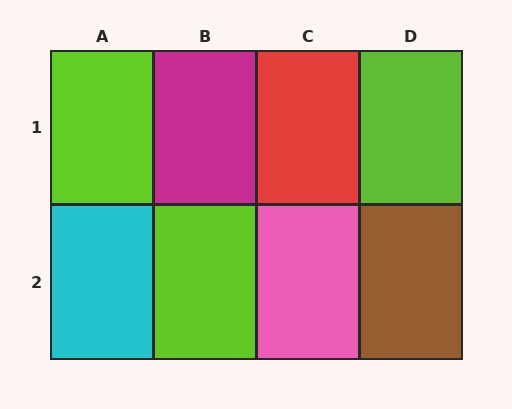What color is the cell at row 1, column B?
Magenta.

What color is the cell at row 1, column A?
Lime.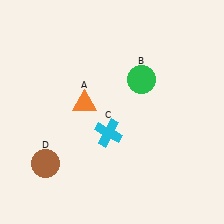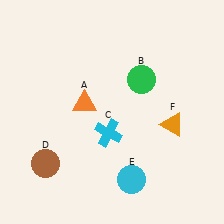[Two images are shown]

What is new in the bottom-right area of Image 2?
A cyan circle (E) was added in the bottom-right area of Image 2.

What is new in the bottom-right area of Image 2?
An orange triangle (F) was added in the bottom-right area of Image 2.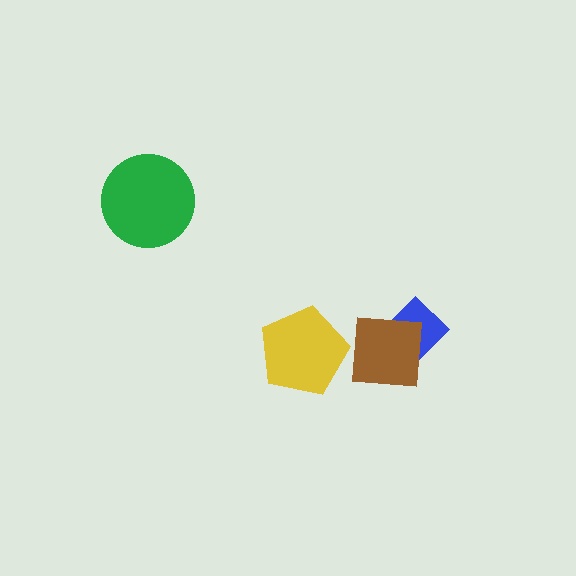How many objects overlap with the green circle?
0 objects overlap with the green circle.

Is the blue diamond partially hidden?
Yes, it is partially covered by another shape.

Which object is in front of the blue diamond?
The brown square is in front of the blue diamond.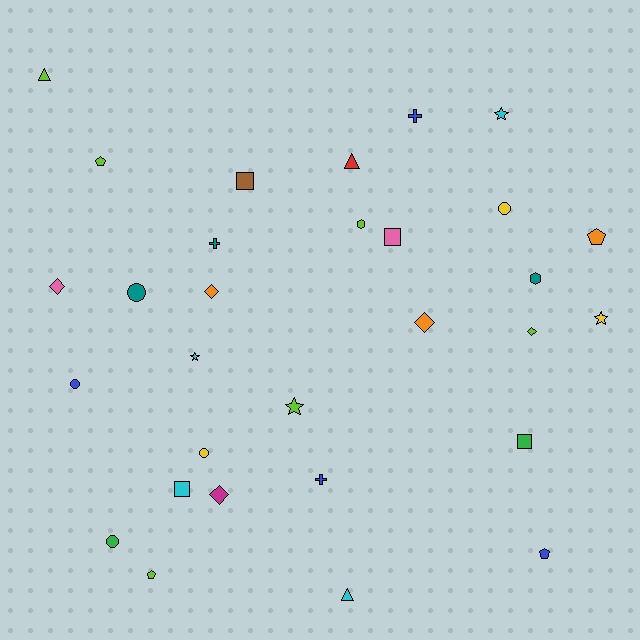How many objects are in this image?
There are 30 objects.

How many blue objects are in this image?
There are 4 blue objects.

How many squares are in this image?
There are 4 squares.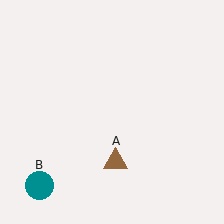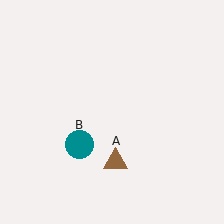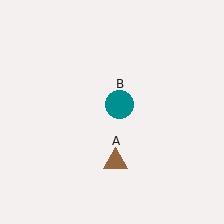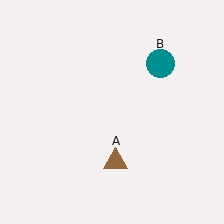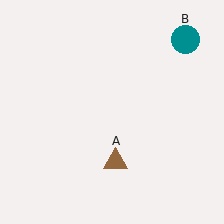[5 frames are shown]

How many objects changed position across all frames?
1 object changed position: teal circle (object B).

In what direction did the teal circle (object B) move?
The teal circle (object B) moved up and to the right.